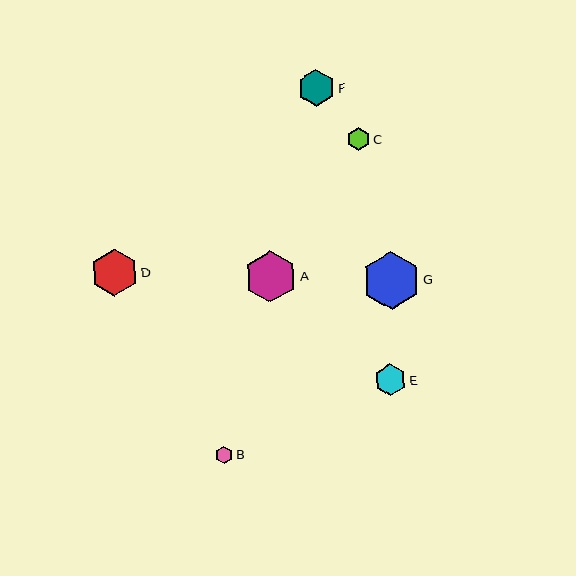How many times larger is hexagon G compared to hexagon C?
Hexagon G is approximately 2.6 times the size of hexagon C.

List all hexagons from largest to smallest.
From largest to smallest: G, A, D, F, E, C, B.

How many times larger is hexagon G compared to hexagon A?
Hexagon G is approximately 1.1 times the size of hexagon A.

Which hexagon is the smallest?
Hexagon B is the smallest with a size of approximately 17 pixels.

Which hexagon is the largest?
Hexagon G is the largest with a size of approximately 58 pixels.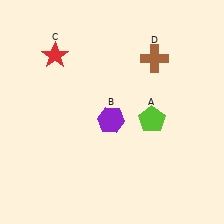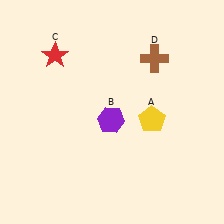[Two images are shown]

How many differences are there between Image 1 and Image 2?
There is 1 difference between the two images.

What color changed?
The pentagon (A) changed from lime in Image 1 to yellow in Image 2.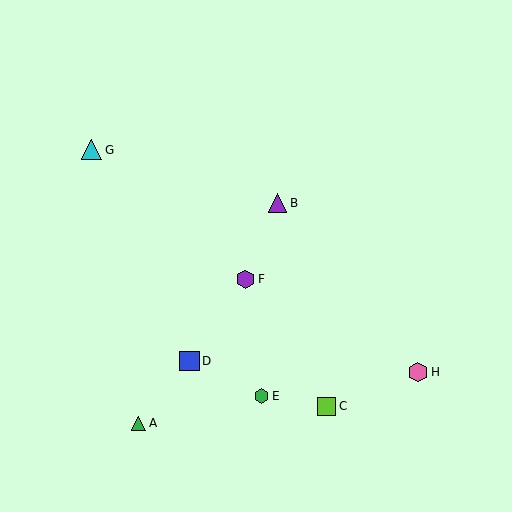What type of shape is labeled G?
Shape G is a cyan triangle.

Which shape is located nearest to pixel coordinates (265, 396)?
The green hexagon (labeled E) at (262, 396) is nearest to that location.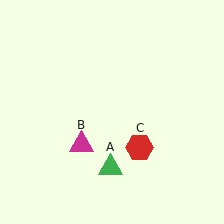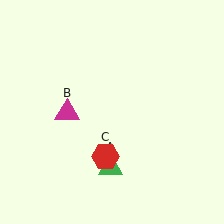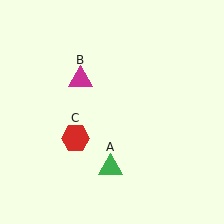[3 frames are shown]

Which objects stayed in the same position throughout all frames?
Green triangle (object A) remained stationary.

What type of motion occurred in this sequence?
The magenta triangle (object B), red hexagon (object C) rotated clockwise around the center of the scene.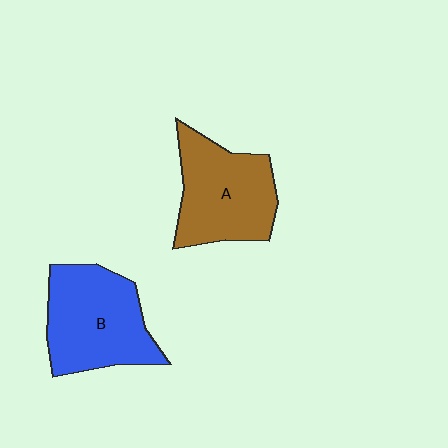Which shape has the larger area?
Shape B (blue).